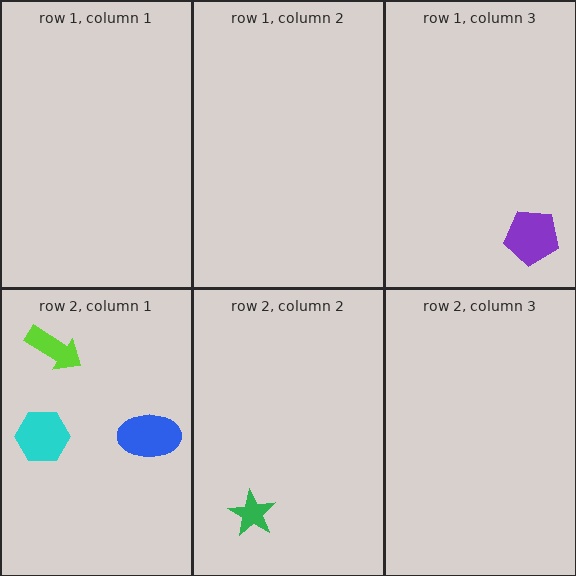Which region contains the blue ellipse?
The row 2, column 1 region.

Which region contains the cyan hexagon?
The row 2, column 1 region.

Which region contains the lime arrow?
The row 2, column 1 region.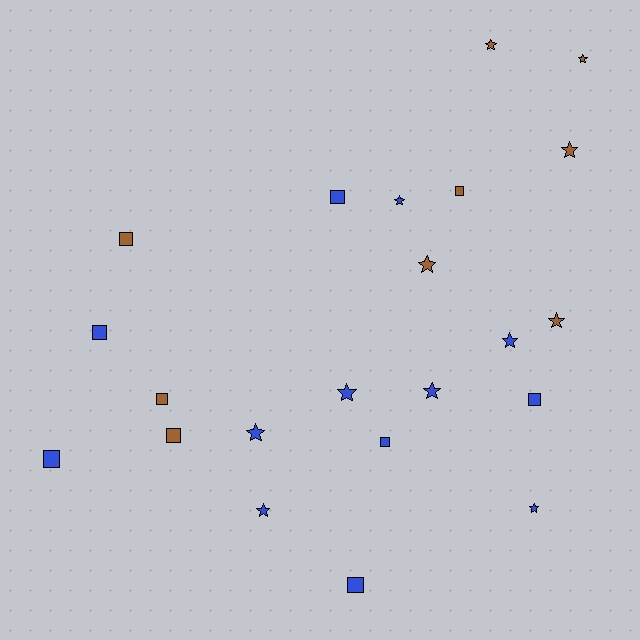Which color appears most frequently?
Blue, with 13 objects.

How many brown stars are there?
There are 5 brown stars.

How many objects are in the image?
There are 22 objects.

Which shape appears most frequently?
Star, with 12 objects.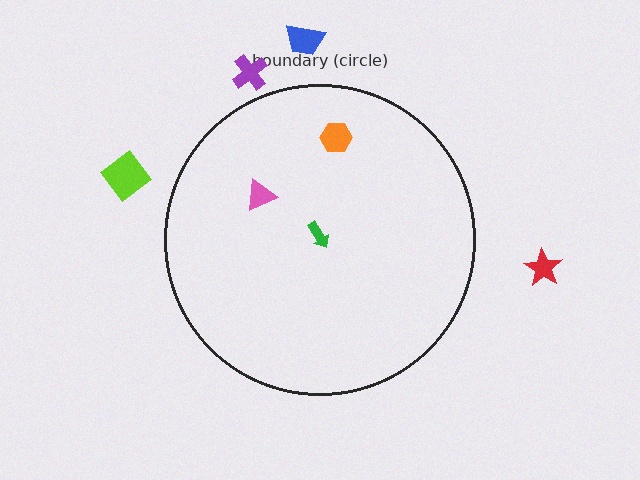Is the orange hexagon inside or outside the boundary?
Inside.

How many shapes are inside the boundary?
3 inside, 4 outside.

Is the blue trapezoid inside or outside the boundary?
Outside.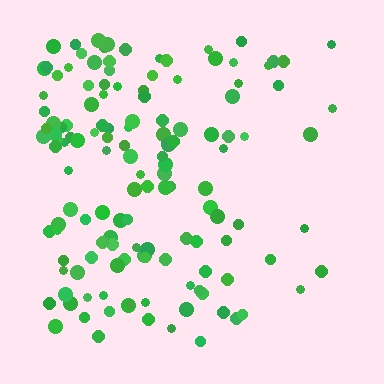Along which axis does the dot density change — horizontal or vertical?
Horizontal.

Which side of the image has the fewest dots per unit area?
The right.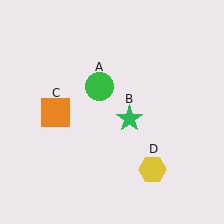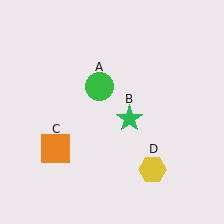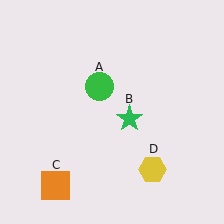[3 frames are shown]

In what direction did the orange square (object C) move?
The orange square (object C) moved down.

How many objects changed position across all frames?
1 object changed position: orange square (object C).